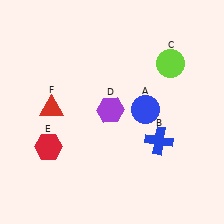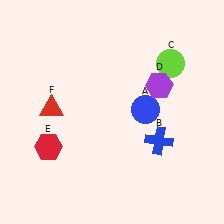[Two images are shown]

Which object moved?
The purple hexagon (D) moved right.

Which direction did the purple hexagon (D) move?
The purple hexagon (D) moved right.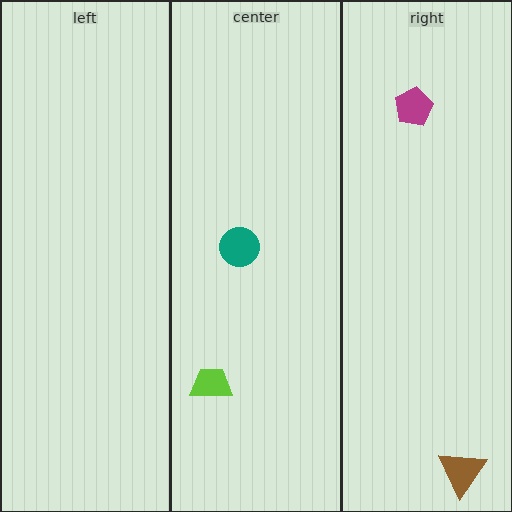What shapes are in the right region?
The brown triangle, the magenta pentagon.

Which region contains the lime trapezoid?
The center region.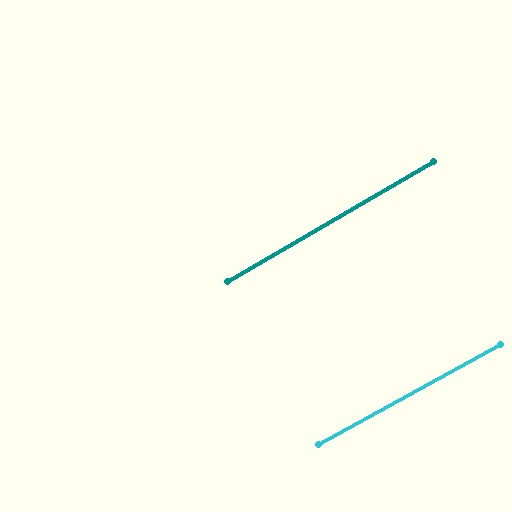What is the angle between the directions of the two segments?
Approximately 1 degree.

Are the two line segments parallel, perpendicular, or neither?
Parallel — their directions differ by only 1.4°.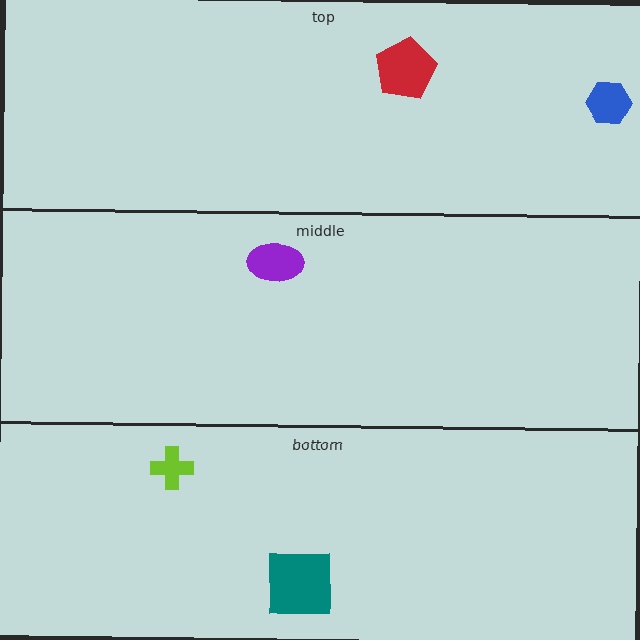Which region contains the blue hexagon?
The top region.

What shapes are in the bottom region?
The teal square, the lime cross.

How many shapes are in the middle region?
1.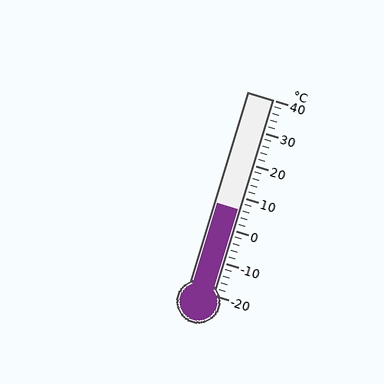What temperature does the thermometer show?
The thermometer shows approximately 6°C.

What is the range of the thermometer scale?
The thermometer scale ranges from -20°C to 40°C.